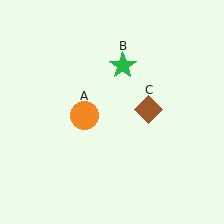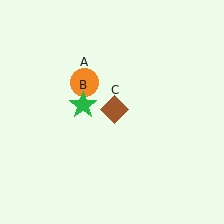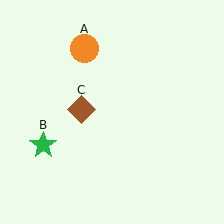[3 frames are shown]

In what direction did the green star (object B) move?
The green star (object B) moved down and to the left.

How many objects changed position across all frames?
3 objects changed position: orange circle (object A), green star (object B), brown diamond (object C).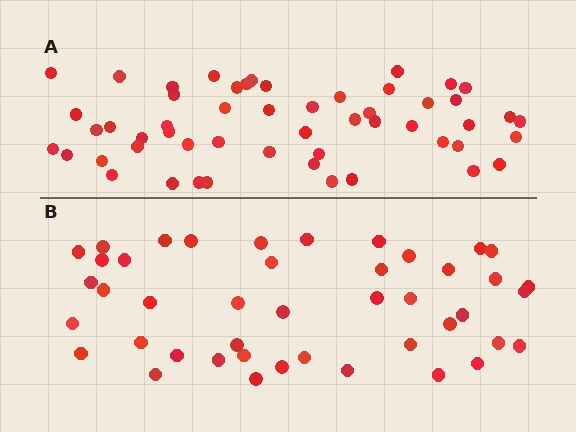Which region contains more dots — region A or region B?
Region A (the top region) has more dots.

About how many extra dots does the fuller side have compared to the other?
Region A has roughly 8 or so more dots than region B.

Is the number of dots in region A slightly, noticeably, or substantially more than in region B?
Region A has only slightly more — the two regions are fairly close. The ratio is roughly 1.2 to 1.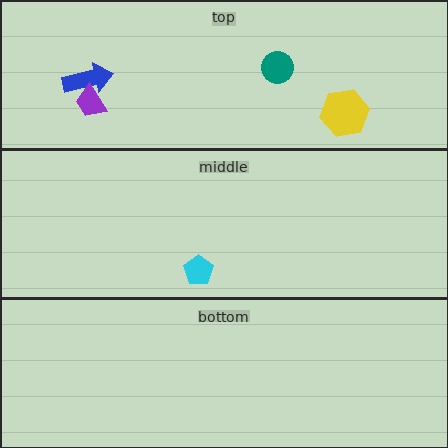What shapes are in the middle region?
The cyan pentagon.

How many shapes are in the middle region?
1.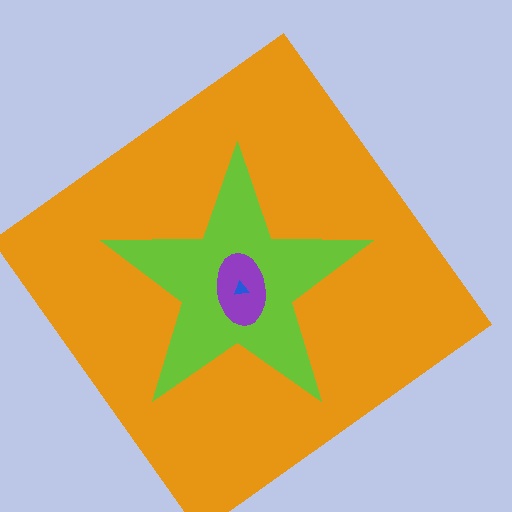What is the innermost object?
The blue triangle.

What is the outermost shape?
The orange diamond.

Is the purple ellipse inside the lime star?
Yes.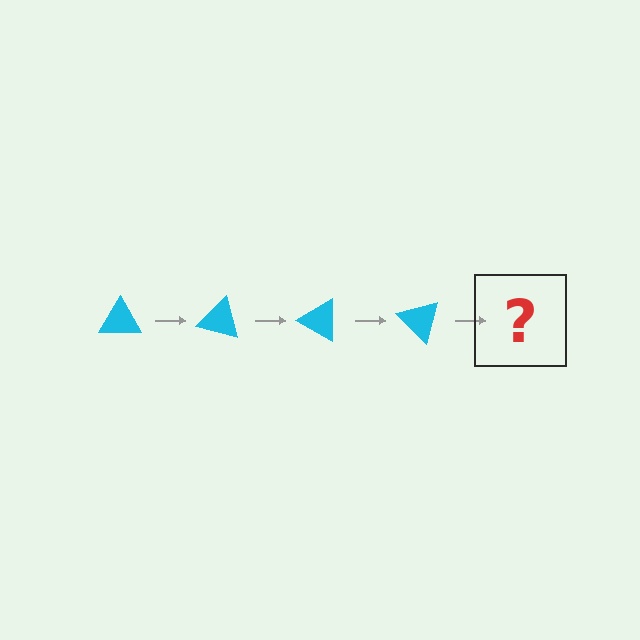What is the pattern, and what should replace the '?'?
The pattern is that the triangle rotates 15 degrees each step. The '?' should be a cyan triangle rotated 60 degrees.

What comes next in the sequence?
The next element should be a cyan triangle rotated 60 degrees.